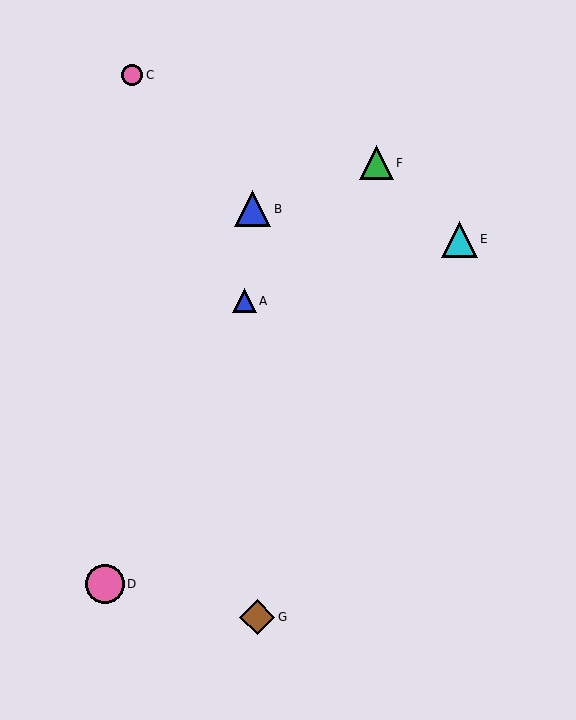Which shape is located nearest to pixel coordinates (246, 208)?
The blue triangle (labeled B) at (253, 209) is nearest to that location.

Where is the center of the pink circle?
The center of the pink circle is at (105, 584).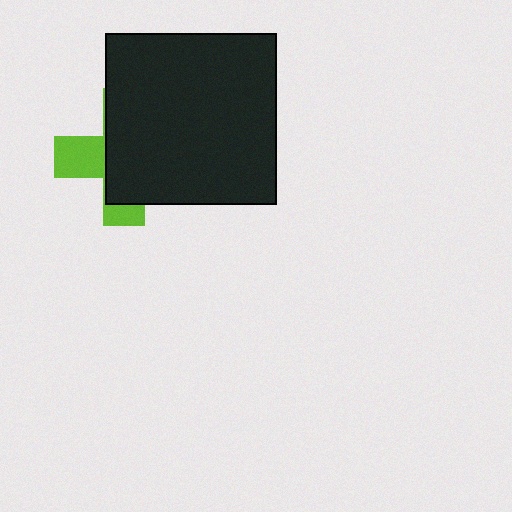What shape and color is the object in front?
The object in front is a black square.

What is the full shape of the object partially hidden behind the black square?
The partially hidden object is a lime cross.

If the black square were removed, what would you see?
You would see the complete lime cross.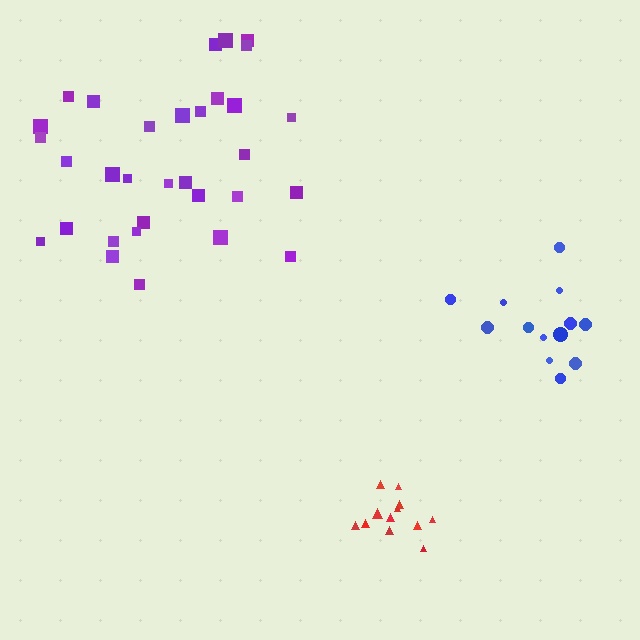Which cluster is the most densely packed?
Red.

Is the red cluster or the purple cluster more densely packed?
Red.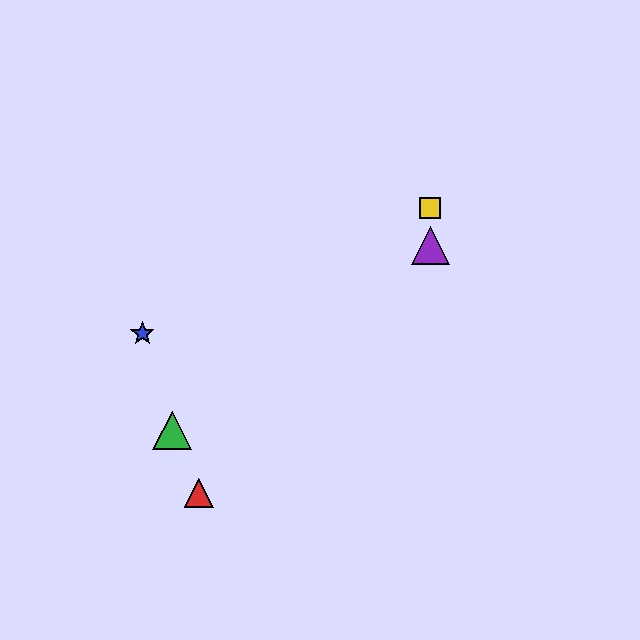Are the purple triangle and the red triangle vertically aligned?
No, the purple triangle is at x≈430 and the red triangle is at x≈199.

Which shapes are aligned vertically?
The yellow square, the purple triangle are aligned vertically.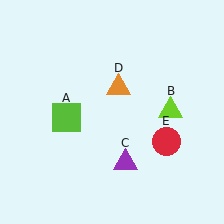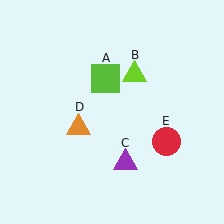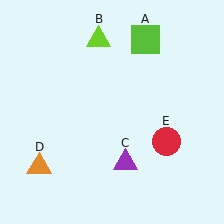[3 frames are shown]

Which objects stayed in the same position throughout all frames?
Purple triangle (object C) and red circle (object E) remained stationary.